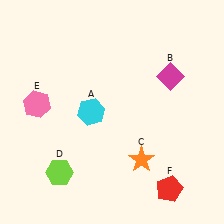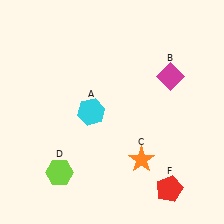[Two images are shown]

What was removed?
The pink hexagon (E) was removed in Image 2.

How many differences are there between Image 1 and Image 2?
There is 1 difference between the two images.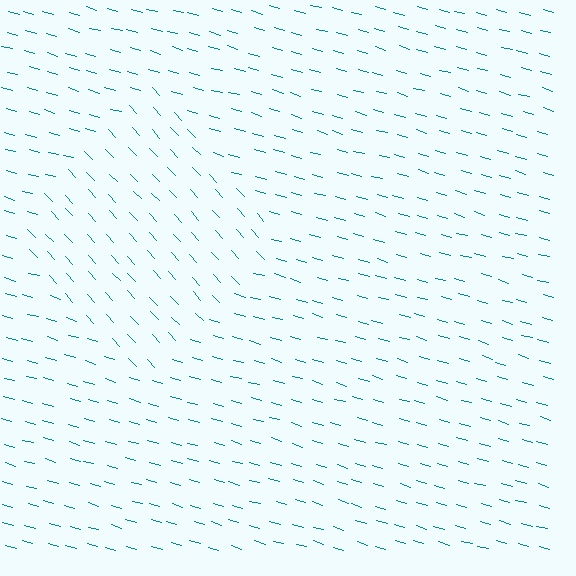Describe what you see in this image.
The image is filled with small teal line segments. A diamond region in the image has lines oriented differently from the surrounding lines, creating a visible texture boundary.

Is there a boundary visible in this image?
Yes, there is a texture boundary formed by a change in line orientation.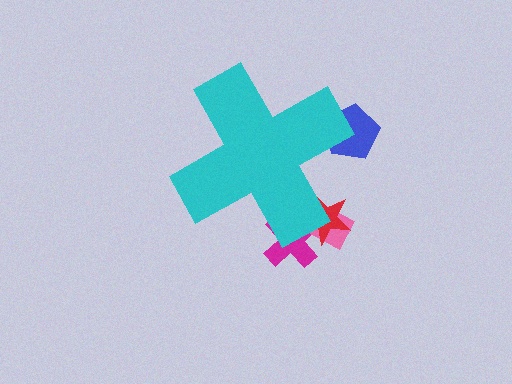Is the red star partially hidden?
Yes, the red star is partially hidden behind the cyan cross.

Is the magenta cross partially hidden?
Yes, the magenta cross is partially hidden behind the cyan cross.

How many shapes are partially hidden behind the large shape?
4 shapes are partially hidden.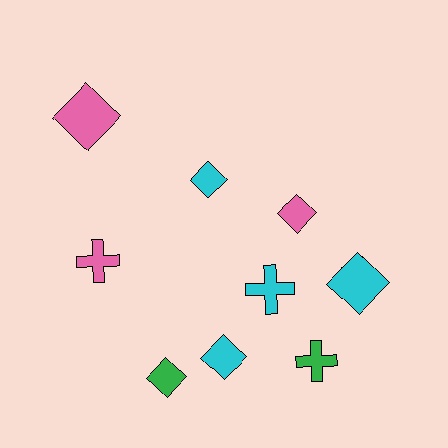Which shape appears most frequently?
Diamond, with 6 objects.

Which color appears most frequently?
Cyan, with 4 objects.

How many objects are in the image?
There are 9 objects.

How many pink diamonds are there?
There are 2 pink diamonds.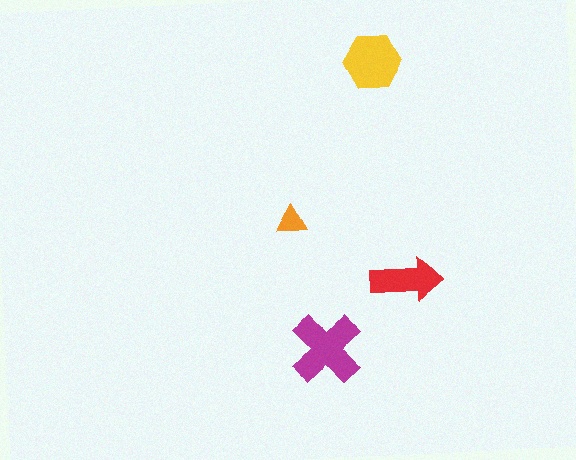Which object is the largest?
The magenta cross.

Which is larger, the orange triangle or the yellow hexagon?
The yellow hexagon.